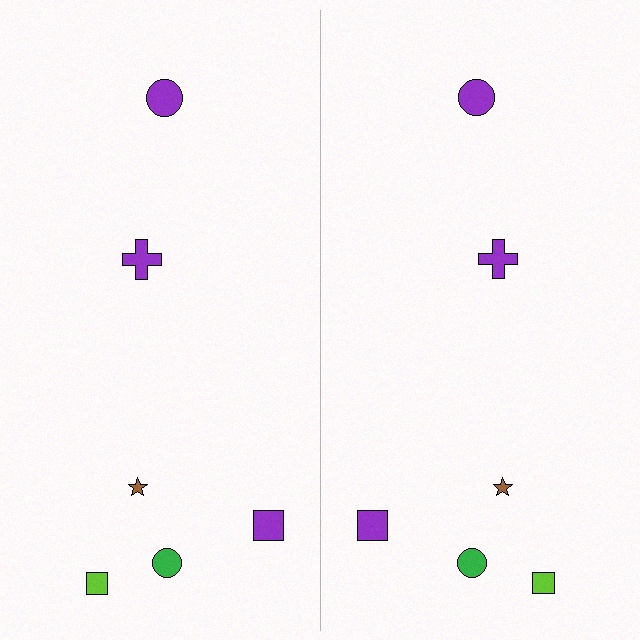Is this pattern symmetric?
Yes, this pattern has bilateral (reflection) symmetry.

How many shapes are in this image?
There are 12 shapes in this image.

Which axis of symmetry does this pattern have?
The pattern has a vertical axis of symmetry running through the center of the image.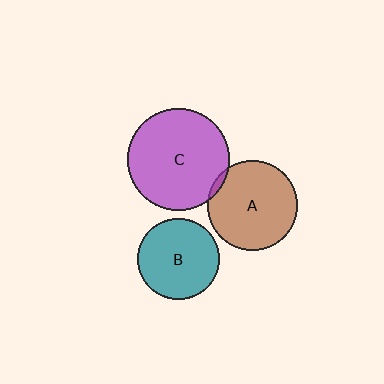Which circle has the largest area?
Circle C (purple).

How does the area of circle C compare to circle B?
Approximately 1.5 times.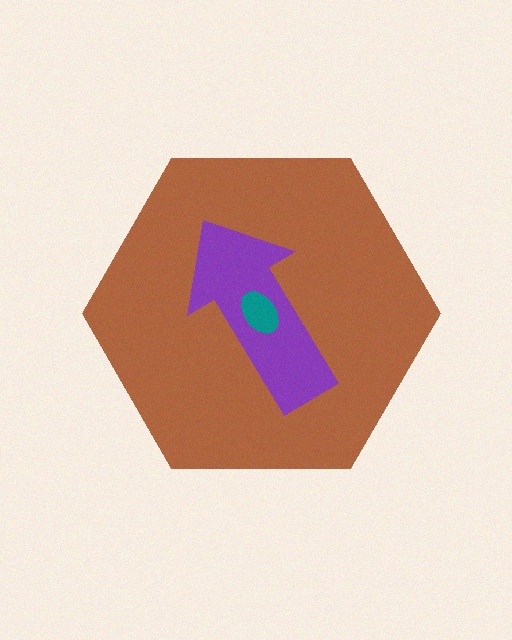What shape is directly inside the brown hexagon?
The purple arrow.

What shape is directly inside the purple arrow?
The teal ellipse.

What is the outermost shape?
The brown hexagon.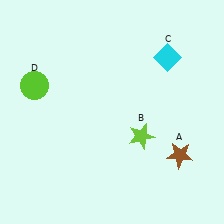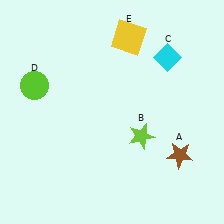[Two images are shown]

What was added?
A yellow square (E) was added in Image 2.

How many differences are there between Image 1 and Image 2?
There is 1 difference between the two images.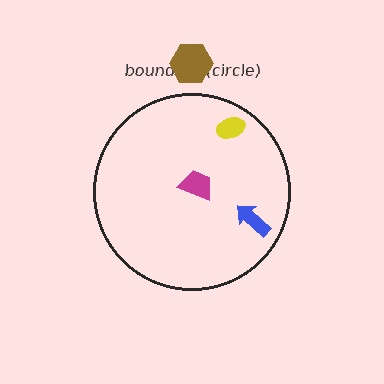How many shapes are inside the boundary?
3 inside, 1 outside.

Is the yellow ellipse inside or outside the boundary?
Inside.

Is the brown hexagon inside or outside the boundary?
Outside.